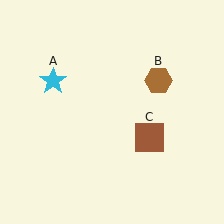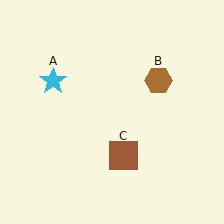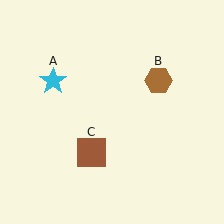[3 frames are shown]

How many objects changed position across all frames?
1 object changed position: brown square (object C).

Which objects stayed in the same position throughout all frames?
Cyan star (object A) and brown hexagon (object B) remained stationary.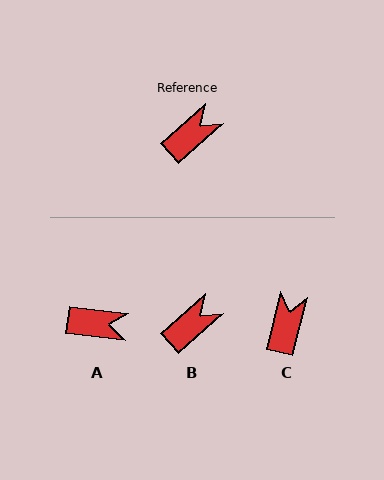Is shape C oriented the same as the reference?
No, it is off by about 34 degrees.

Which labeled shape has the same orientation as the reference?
B.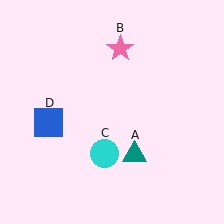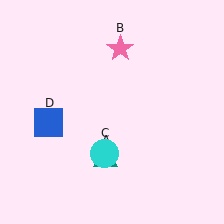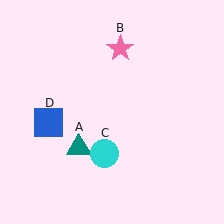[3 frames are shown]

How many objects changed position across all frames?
1 object changed position: teal triangle (object A).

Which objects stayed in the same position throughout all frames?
Pink star (object B) and cyan circle (object C) and blue square (object D) remained stationary.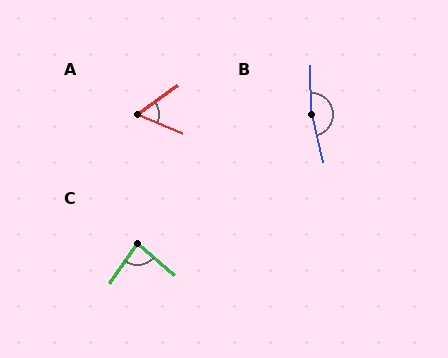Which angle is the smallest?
A, at approximately 58 degrees.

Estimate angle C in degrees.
Approximately 84 degrees.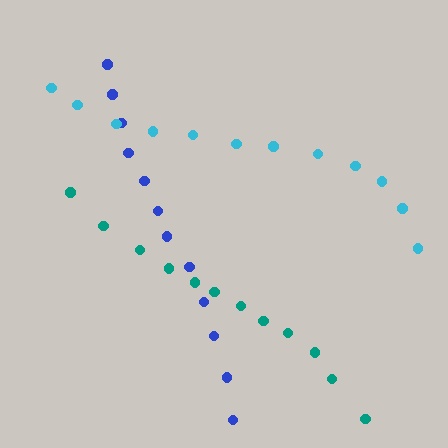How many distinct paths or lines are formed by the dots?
There are 3 distinct paths.